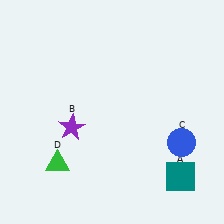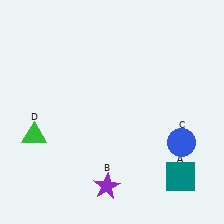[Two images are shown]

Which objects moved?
The objects that moved are: the purple star (B), the green triangle (D).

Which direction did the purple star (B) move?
The purple star (B) moved down.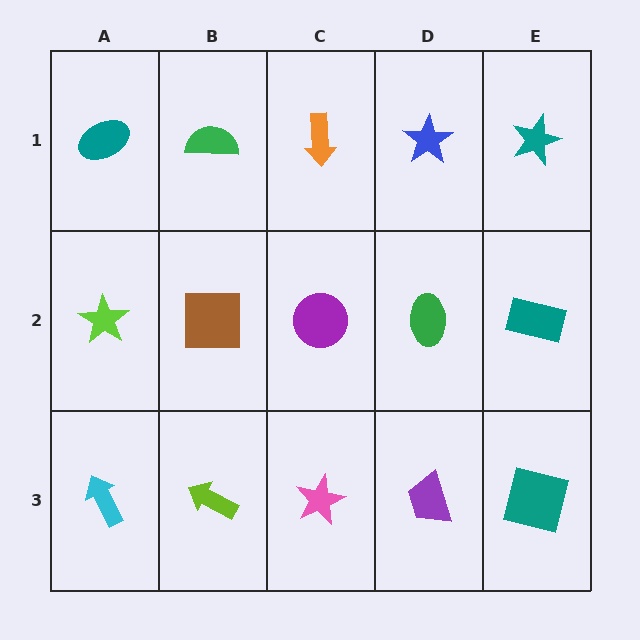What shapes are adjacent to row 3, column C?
A purple circle (row 2, column C), a lime arrow (row 3, column B), a purple trapezoid (row 3, column D).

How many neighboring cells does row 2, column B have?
4.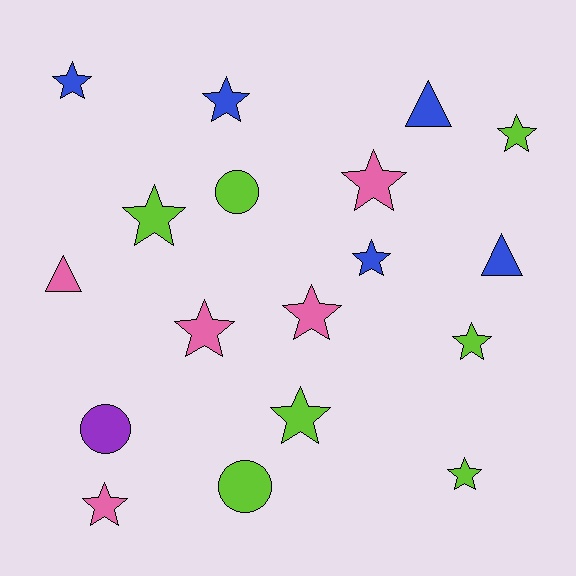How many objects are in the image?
There are 18 objects.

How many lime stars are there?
There are 5 lime stars.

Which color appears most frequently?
Lime, with 7 objects.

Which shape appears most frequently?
Star, with 12 objects.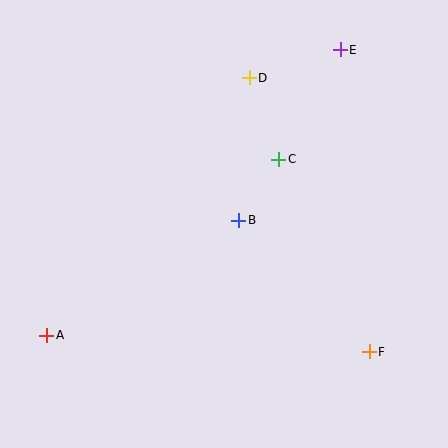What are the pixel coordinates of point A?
Point A is at (47, 335).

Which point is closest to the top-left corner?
Point D is closest to the top-left corner.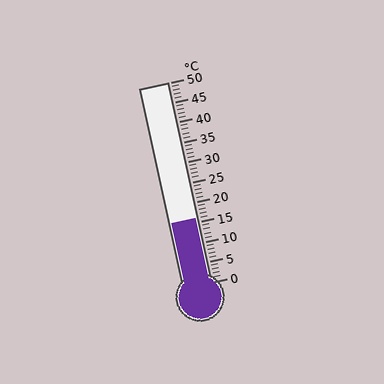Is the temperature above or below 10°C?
The temperature is above 10°C.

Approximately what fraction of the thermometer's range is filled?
The thermometer is filled to approximately 30% of its range.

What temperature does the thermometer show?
The thermometer shows approximately 16°C.